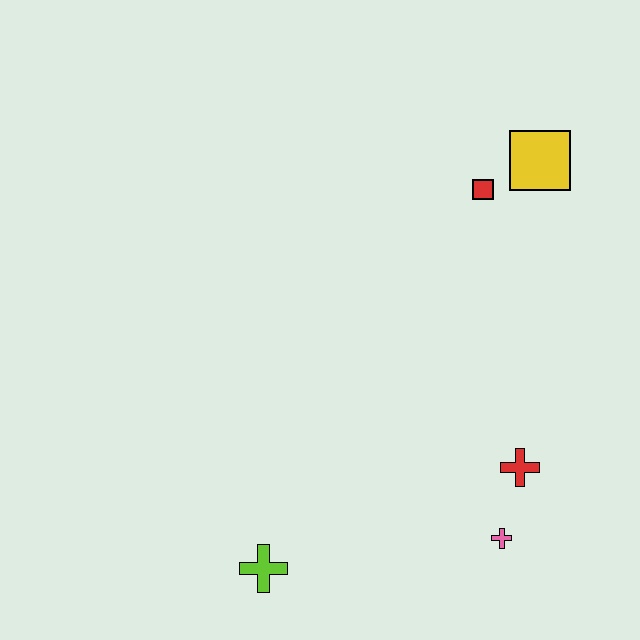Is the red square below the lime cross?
No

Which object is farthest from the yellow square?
The lime cross is farthest from the yellow square.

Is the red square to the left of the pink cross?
Yes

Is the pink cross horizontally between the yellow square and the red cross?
No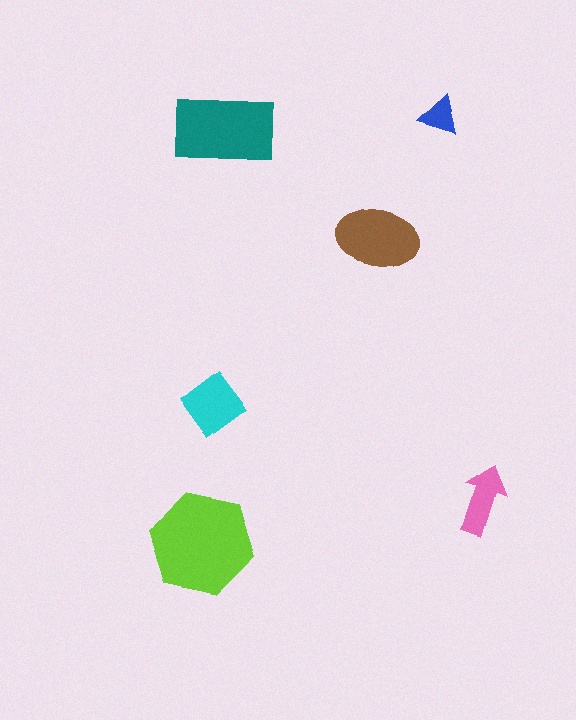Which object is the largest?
The lime hexagon.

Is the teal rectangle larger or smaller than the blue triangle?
Larger.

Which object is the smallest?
The blue triangle.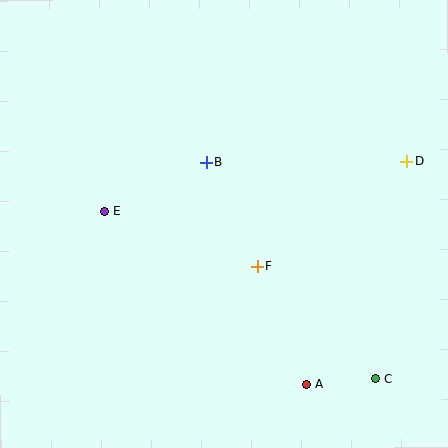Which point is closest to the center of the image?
Point F at (258, 266) is closest to the center.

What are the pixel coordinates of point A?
Point A is at (307, 384).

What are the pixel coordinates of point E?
Point E is at (105, 211).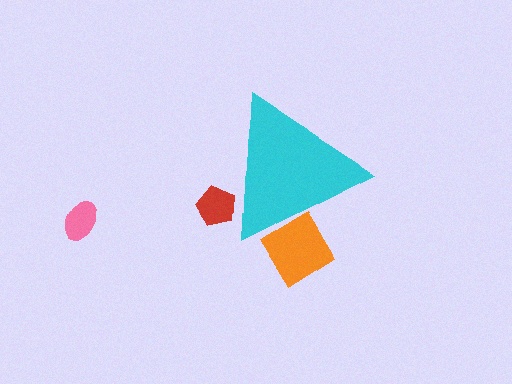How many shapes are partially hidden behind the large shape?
2 shapes are partially hidden.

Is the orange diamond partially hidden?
Yes, the orange diamond is partially hidden behind the cyan triangle.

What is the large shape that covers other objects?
A cyan triangle.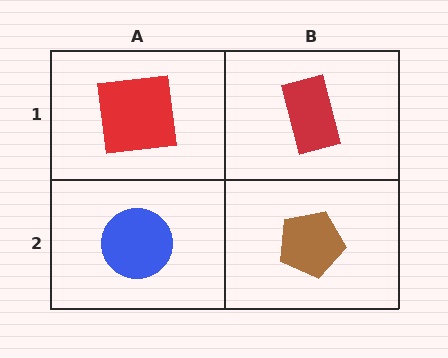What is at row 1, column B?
A red rectangle.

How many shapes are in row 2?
2 shapes.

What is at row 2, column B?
A brown pentagon.